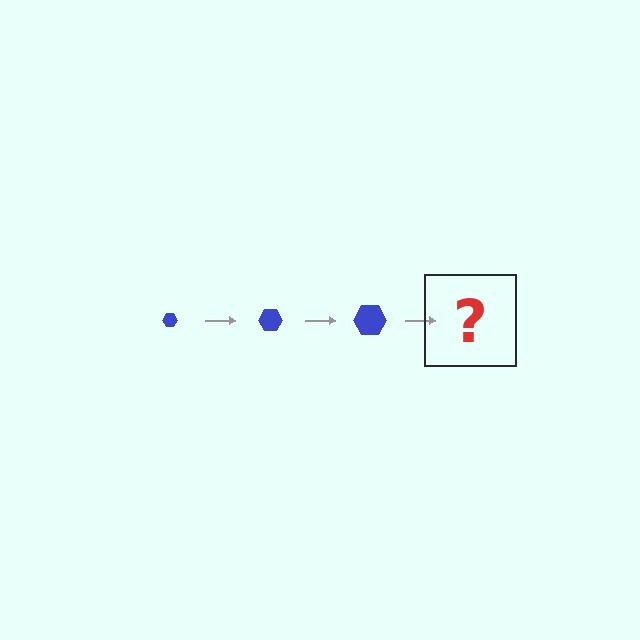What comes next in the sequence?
The next element should be a blue hexagon, larger than the previous one.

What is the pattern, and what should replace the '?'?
The pattern is that the hexagon gets progressively larger each step. The '?' should be a blue hexagon, larger than the previous one.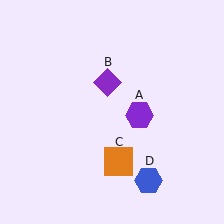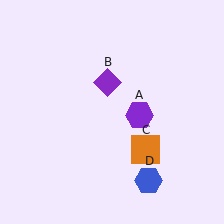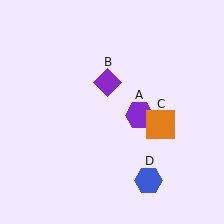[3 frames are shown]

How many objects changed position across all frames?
1 object changed position: orange square (object C).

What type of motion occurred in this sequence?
The orange square (object C) rotated counterclockwise around the center of the scene.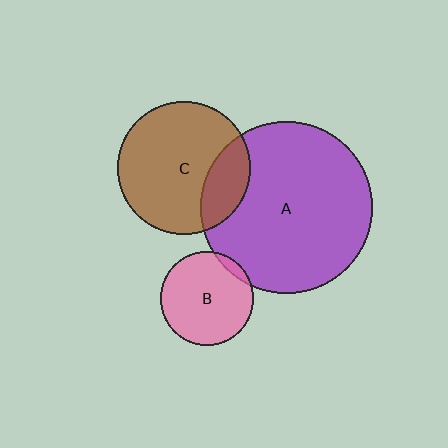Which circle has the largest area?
Circle A (purple).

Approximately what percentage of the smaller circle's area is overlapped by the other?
Approximately 20%.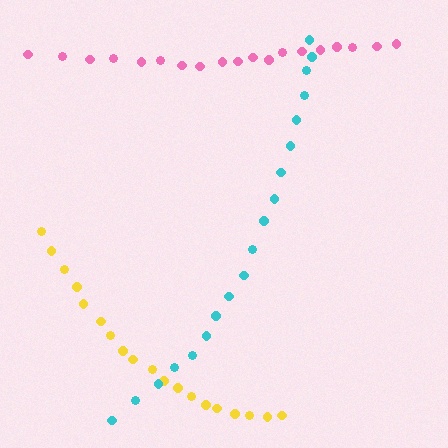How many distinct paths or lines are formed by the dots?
There are 3 distinct paths.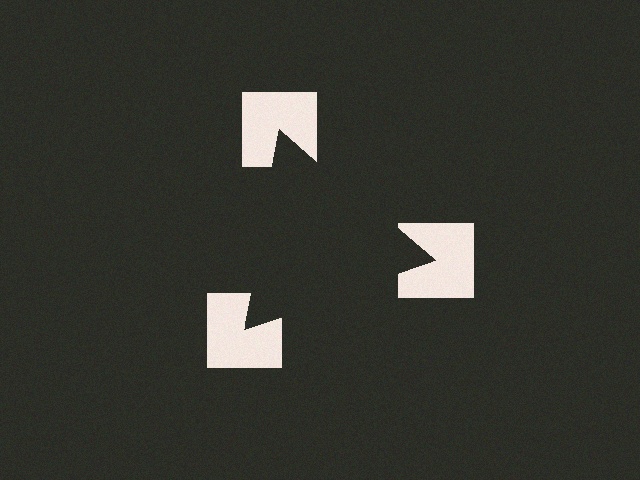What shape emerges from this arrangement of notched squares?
An illusory triangle — its edges are inferred from the aligned wedge cuts in the notched squares, not physically drawn.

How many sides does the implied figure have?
3 sides.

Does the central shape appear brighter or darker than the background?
It typically appears slightly darker than the background, even though no actual brightness change is drawn.